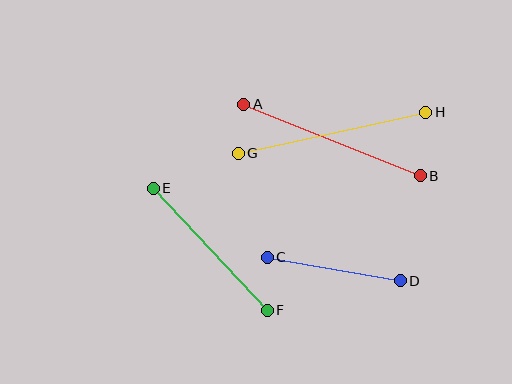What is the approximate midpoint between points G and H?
The midpoint is at approximately (332, 133) pixels.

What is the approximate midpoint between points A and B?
The midpoint is at approximately (332, 140) pixels.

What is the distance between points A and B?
The distance is approximately 191 pixels.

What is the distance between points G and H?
The distance is approximately 192 pixels.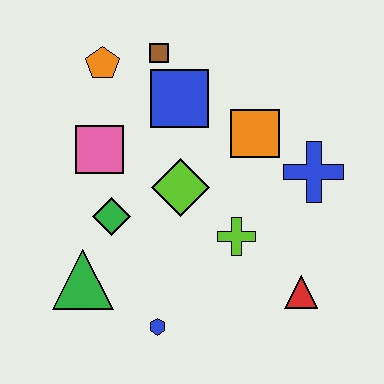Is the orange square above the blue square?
No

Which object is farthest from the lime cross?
The orange pentagon is farthest from the lime cross.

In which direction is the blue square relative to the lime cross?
The blue square is above the lime cross.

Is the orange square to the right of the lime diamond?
Yes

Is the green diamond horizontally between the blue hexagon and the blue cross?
No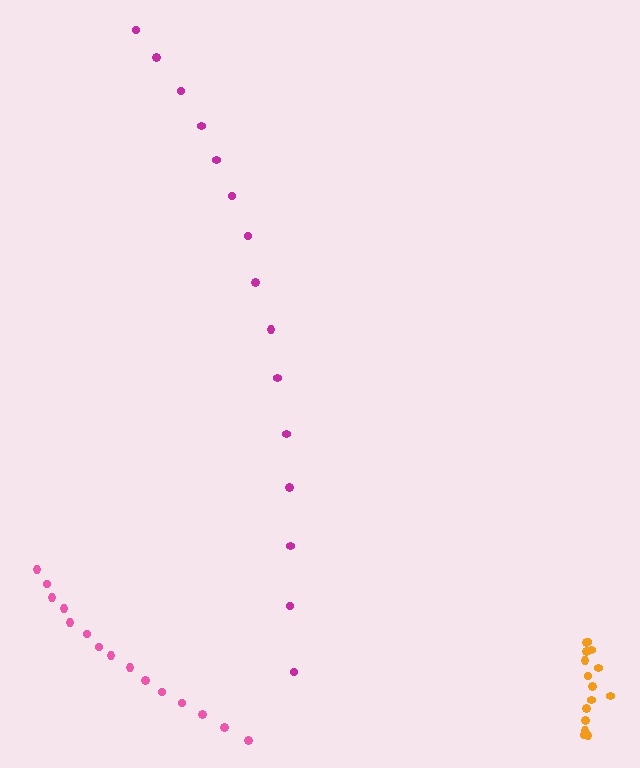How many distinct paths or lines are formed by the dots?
There are 3 distinct paths.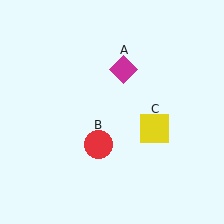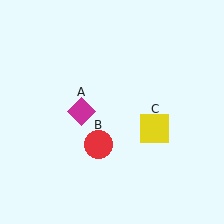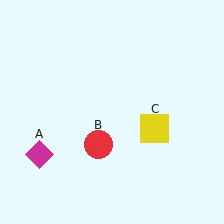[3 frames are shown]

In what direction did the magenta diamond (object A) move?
The magenta diamond (object A) moved down and to the left.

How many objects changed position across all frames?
1 object changed position: magenta diamond (object A).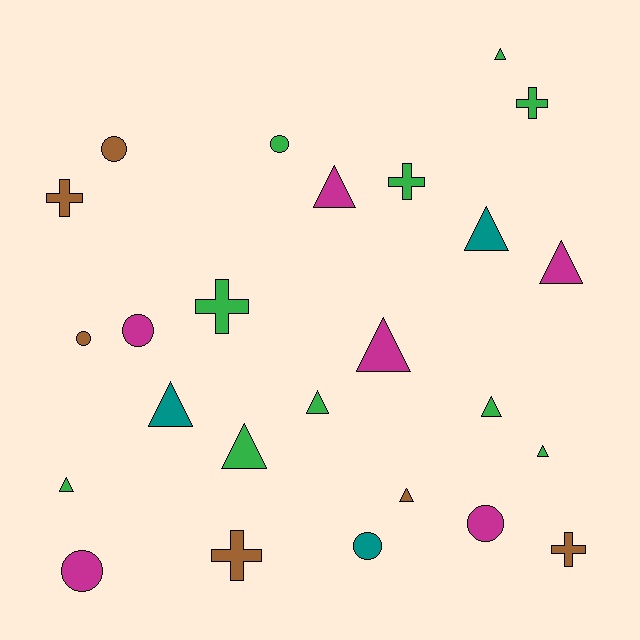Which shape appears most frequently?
Triangle, with 12 objects.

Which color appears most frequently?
Green, with 10 objects.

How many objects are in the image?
There are 25 objects.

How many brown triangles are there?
There is 1 brown triangle.